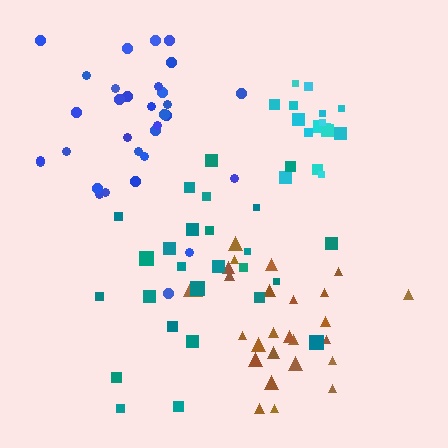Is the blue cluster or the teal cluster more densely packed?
Blue.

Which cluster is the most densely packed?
Cyan.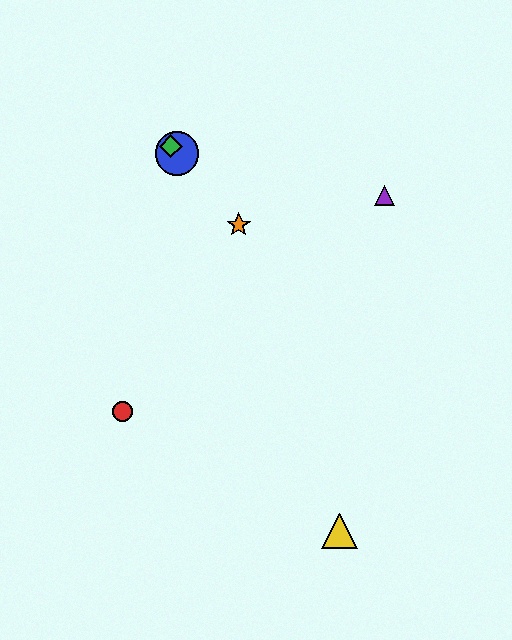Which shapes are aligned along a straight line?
The blue circle, the green diamond, the orange star are aligned along a straight line.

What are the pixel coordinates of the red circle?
The red circle is at (122, 411).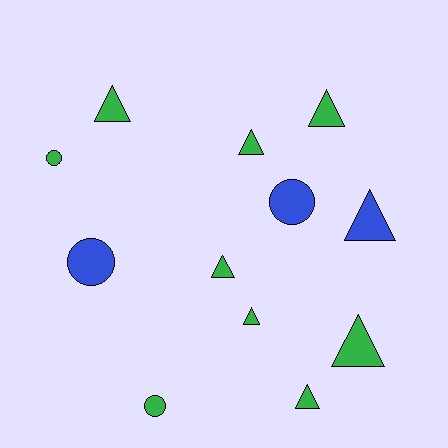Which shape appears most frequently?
Triangle, with 8 objects.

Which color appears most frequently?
Green, with 9 objects.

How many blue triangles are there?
There is 1 blue triangle.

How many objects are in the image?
There are 12 objects.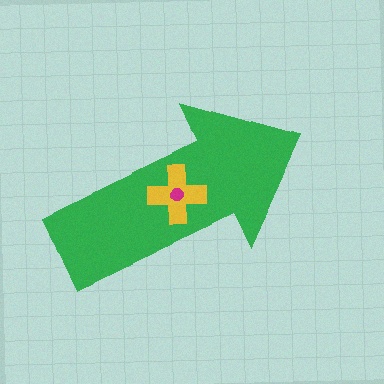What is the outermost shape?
The green arrow.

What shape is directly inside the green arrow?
The yellow cross.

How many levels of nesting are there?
3.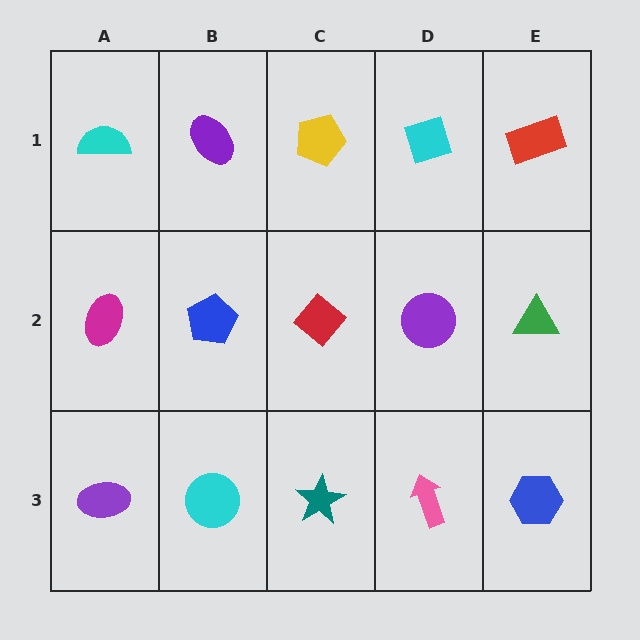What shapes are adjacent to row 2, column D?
A cyan diamond (row 1, column D), a pink arrow (row 3, column D), a red diamond (row 2, column C), a green triangle (row 2, column E).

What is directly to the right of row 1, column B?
A yellow pentagon.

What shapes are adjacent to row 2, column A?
A cyan semicircle (row 1, column A), a purple ellipse (row 3, column A), a blue pentagon (row 2, column B).